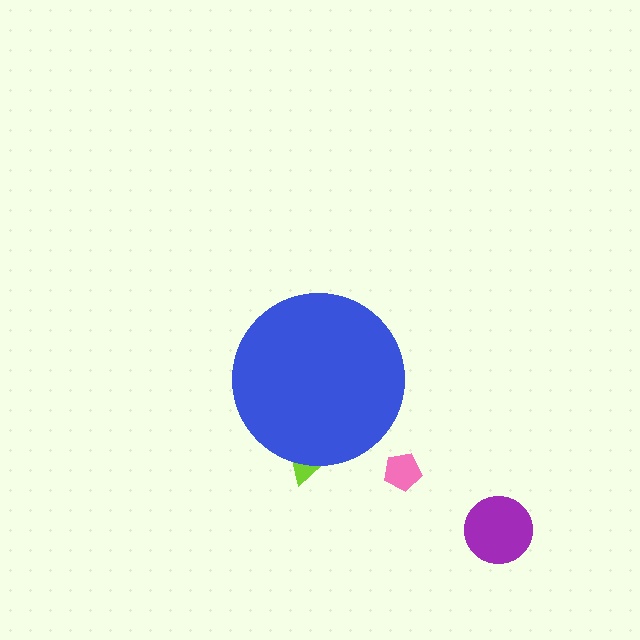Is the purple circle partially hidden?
No, the purple circle is fully visible.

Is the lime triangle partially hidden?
Yes, the lime triangle is partially hidden behind the blue circle.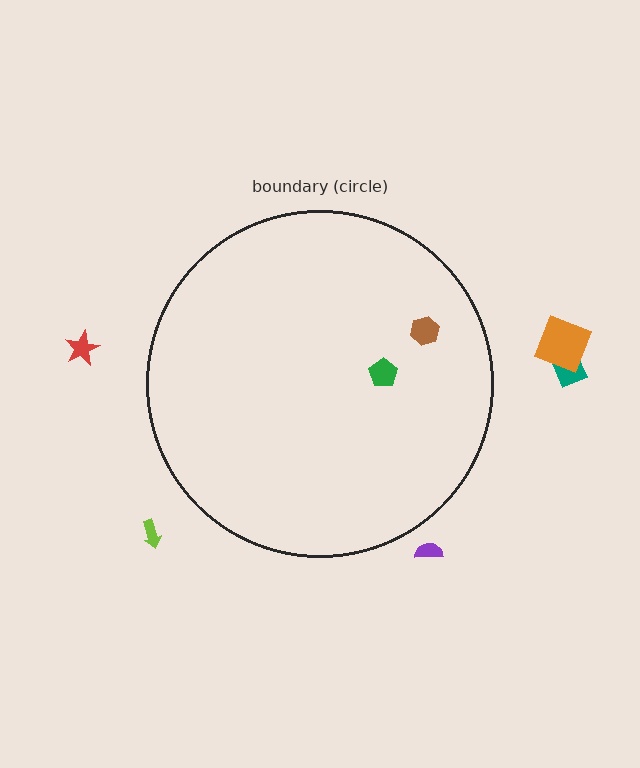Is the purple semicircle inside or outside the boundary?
Outside.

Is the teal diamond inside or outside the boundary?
Outside.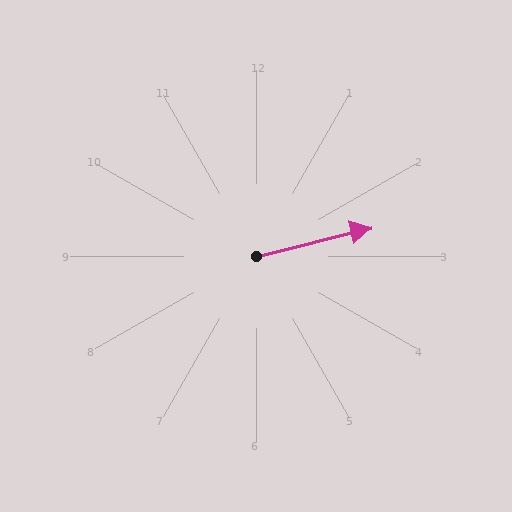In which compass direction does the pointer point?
East.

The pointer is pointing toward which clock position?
Roughly 3 o'clock.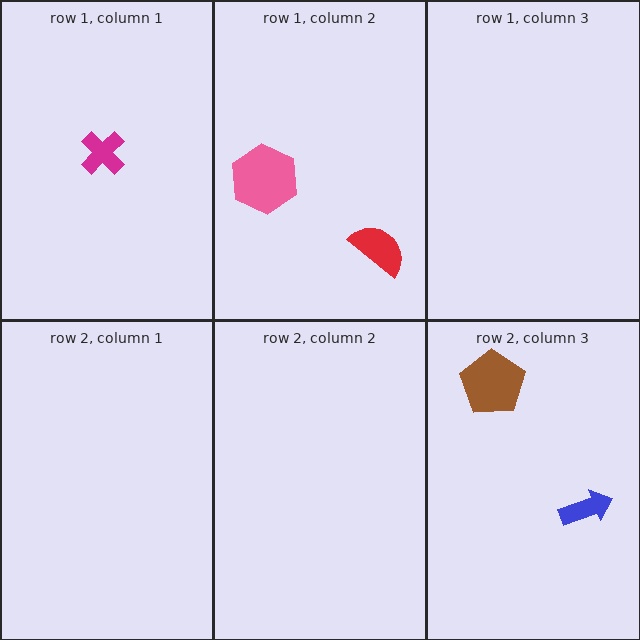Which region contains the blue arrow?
The row 2, column 3 region.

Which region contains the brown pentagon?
The row 2, column 3 region.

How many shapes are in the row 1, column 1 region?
1.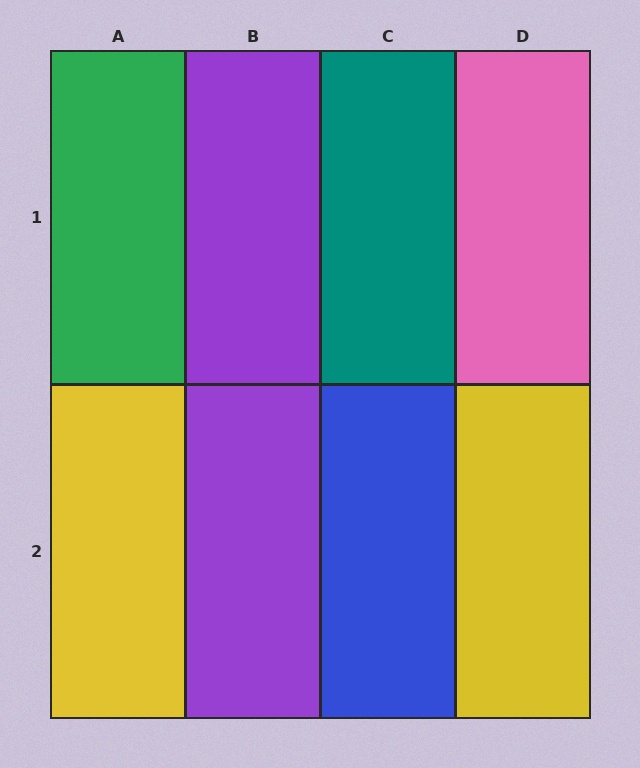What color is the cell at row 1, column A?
Green.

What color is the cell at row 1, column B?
Purple.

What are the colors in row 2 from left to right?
Yellow, purple, blue, yellow.